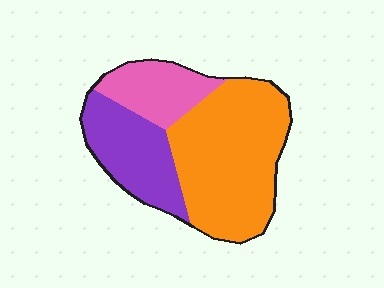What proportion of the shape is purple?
Purple covers about 25% of the shape.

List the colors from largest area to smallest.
From largest to smallest: orange, purple, pink.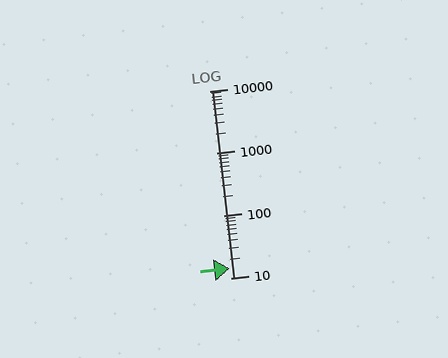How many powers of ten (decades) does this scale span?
The scale spans 3 decades, from 10 to 10000.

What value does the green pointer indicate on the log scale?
The pointer indicates approximately 14.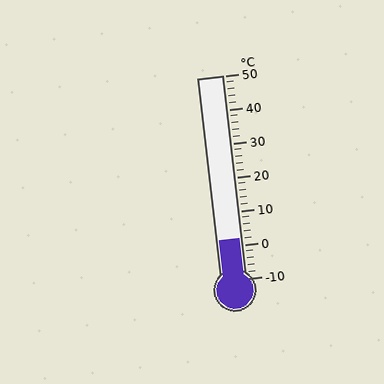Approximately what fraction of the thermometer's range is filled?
The thermometer is filled to approximately 20% of its range.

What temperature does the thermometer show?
The thermometer shows approximately 2°C.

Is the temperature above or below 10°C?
The temperature is below 10°C.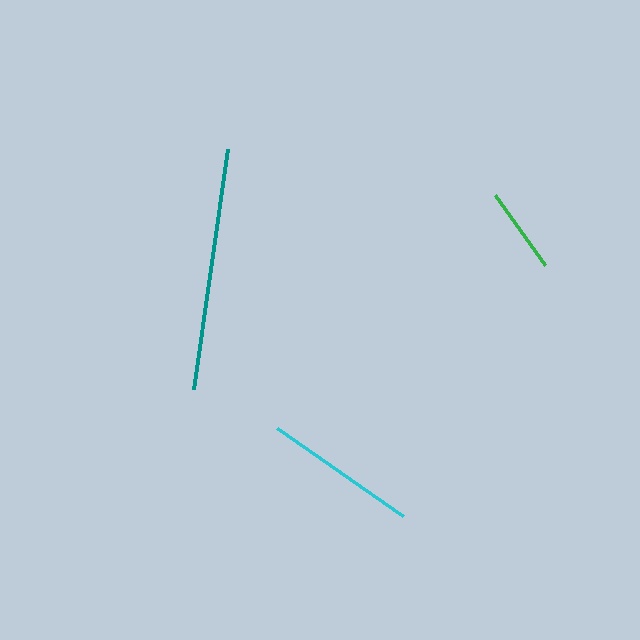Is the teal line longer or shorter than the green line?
The teal line is longer than the green line.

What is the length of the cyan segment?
The cyan segment is approximately 154 pixels long.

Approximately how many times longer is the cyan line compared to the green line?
The cyan line is approximately 1.8 times the length of the green line.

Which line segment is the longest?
The teal line is the longest at approximately 243 pixels.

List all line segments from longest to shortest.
From longest to shortest: teal, cyan, green.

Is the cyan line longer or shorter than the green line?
The cyan line is longer than the green line.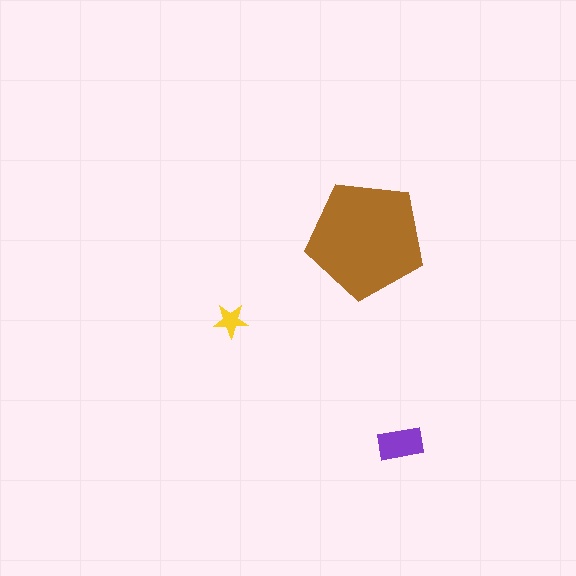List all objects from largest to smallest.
The brown pentagon, the purple rectangle, the yellow star.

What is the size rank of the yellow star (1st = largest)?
3rd.